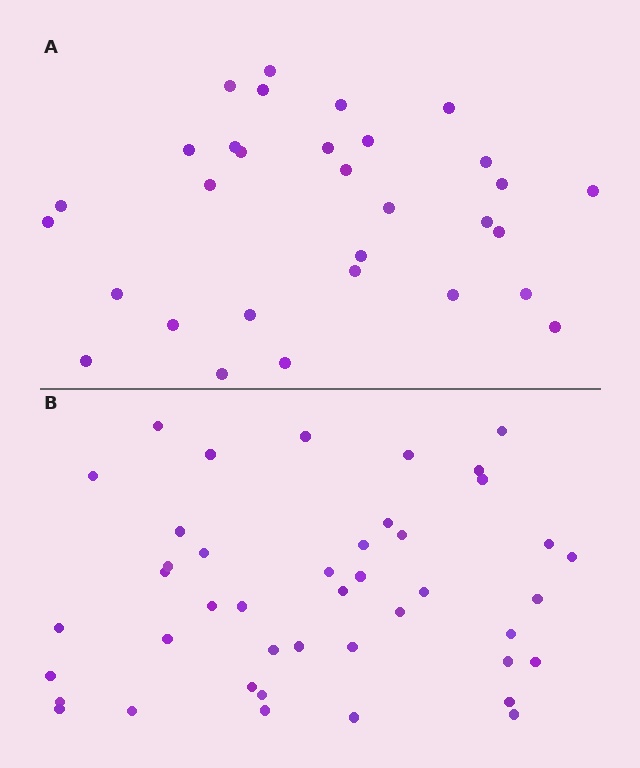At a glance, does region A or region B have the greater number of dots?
Region B (the bottom region) has more dots.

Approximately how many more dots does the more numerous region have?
Region B has roughly 12 or so more dots than region A.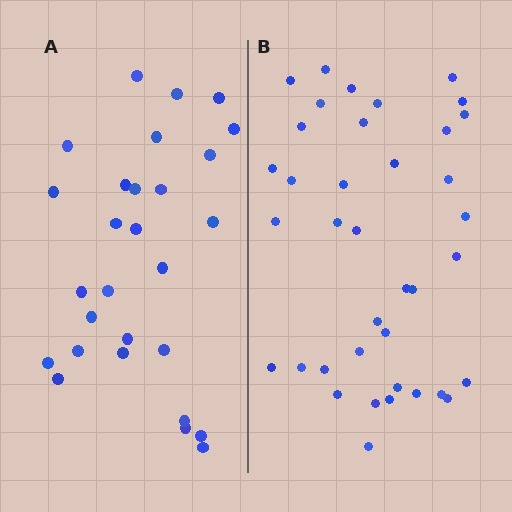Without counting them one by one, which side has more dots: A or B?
Region B (the right region) has more dots.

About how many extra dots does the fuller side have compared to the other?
Region B has roughly 10 or so more dots than region A.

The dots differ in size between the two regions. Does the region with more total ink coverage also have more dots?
No. Region A has more total ink coverage because its dots are larger, but region B actually contains more individual dots. Total area can be misleading — the number of items is what matters here.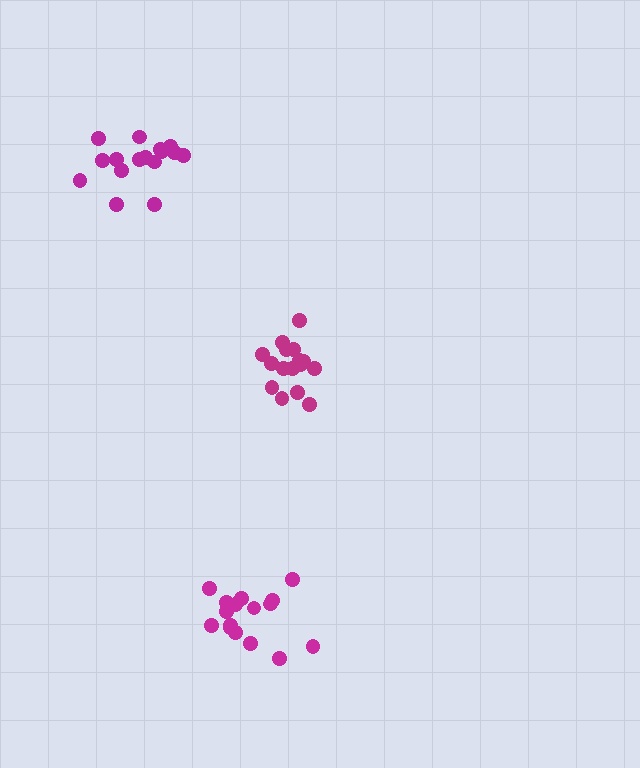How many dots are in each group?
Group 1: 16 dots, Group 2: 16 dots, Group 3: 16 dots (48 total).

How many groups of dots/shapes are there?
There are 3 groups.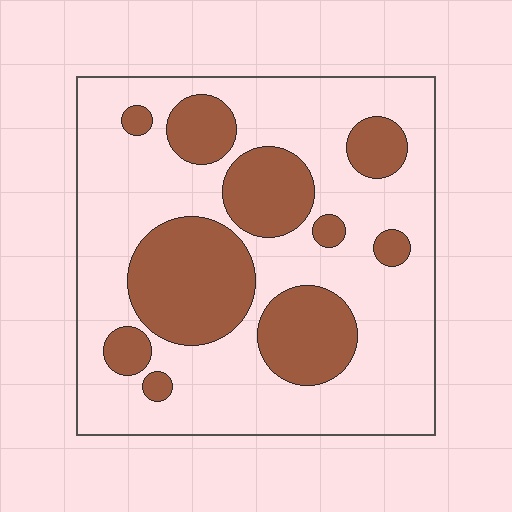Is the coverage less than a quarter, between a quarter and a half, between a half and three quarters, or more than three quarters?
Between a quarter and a half.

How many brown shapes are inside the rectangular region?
10.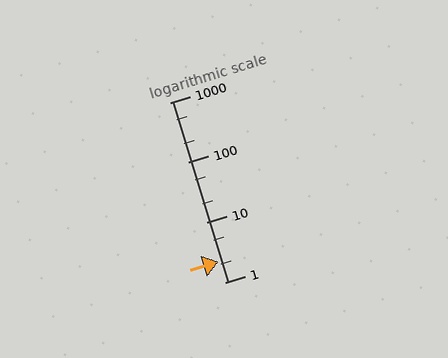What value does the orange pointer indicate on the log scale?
The pointer indicates approximately 2.2.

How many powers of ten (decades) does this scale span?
The scale spans 3 decades, from 1 to 1000.